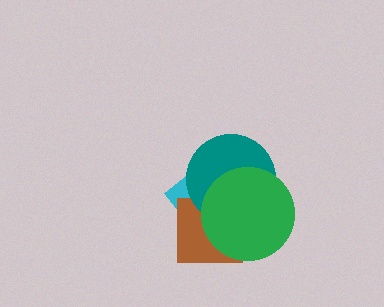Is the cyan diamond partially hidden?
Yes, it is partially covered by another shape.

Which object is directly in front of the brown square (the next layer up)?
The teal circle is directly in front of the brown square.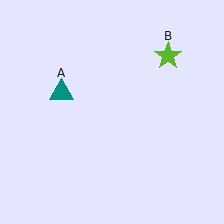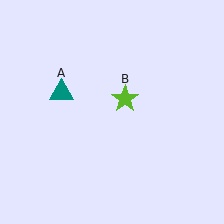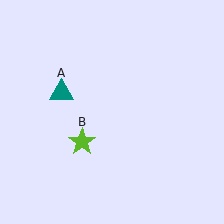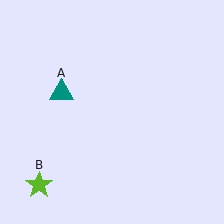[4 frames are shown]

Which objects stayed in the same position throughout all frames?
Teal triangle (object A) remained stationary.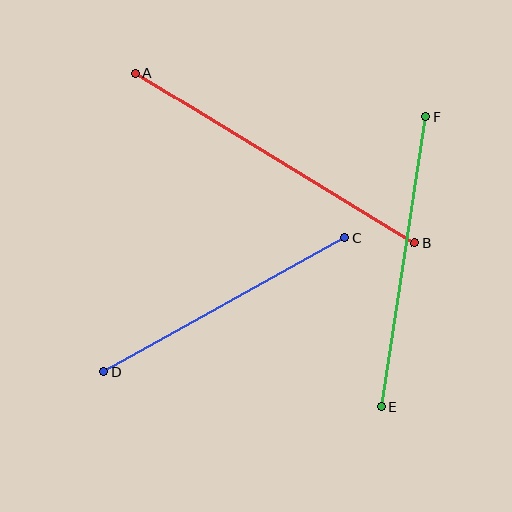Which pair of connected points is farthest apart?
Points A and B are farthest apart.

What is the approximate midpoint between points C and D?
The midpoint is at approximately (224, 305) pixels.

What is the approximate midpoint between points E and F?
The midpoint is at approximately (403, 262) pixels.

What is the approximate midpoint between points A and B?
The midpoint is at approximately (275, 159) pixels.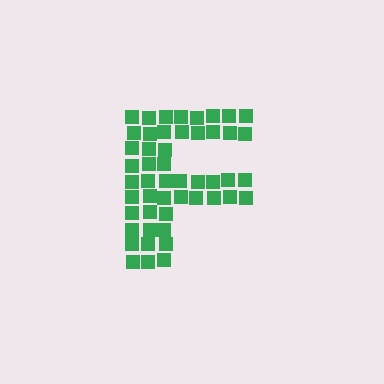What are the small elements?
The small elements are squares.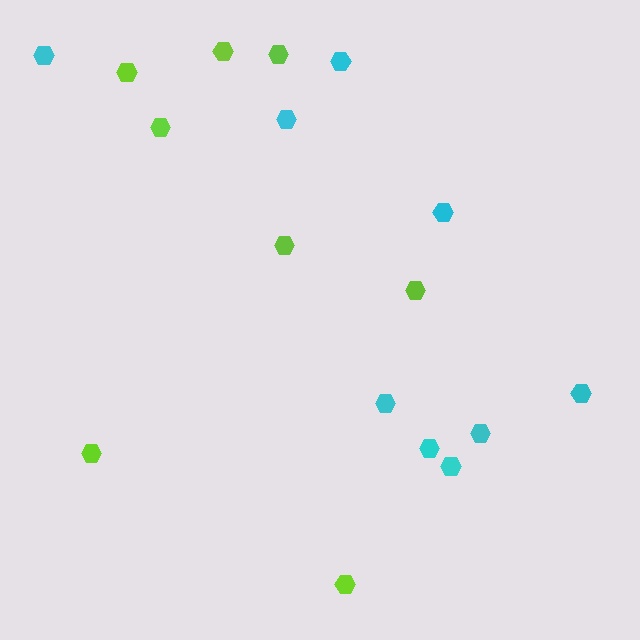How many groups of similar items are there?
There are 2 groups: one group of cyan hexagons (9) and one group of lime hexagons (8).